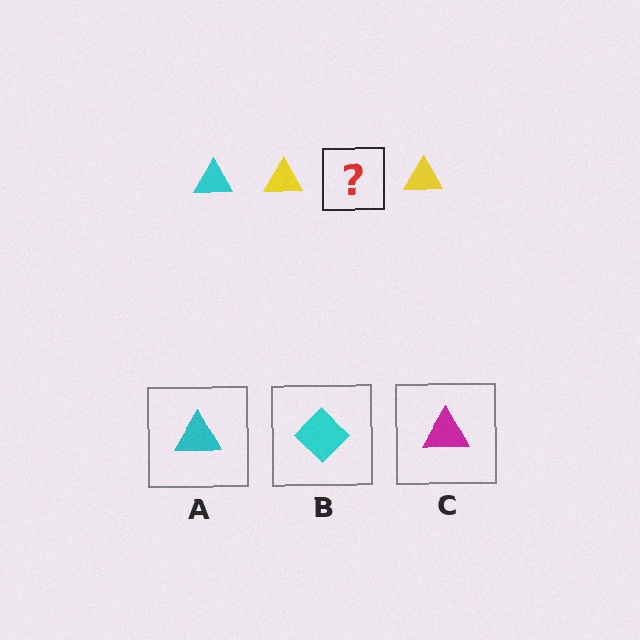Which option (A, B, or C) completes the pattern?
A.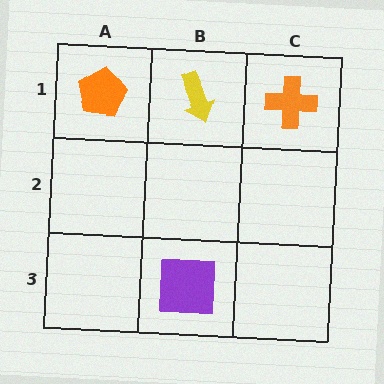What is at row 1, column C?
An orange cross.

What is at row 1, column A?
An orange pentagon.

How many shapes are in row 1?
3 shapes.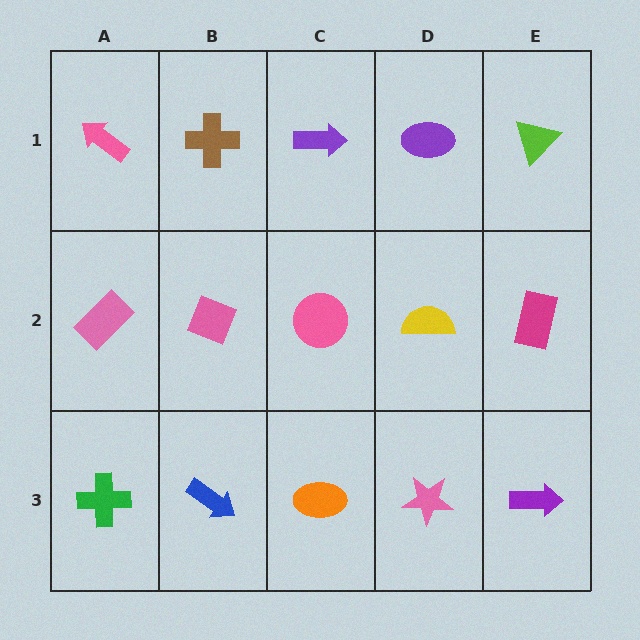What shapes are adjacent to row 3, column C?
A pink circle (row 2, column C), a blue arrow (row 3, column B), a pink star (row 3, column D).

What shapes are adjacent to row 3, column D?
A yellow semicircle (row 2, column D), an orange ellipse (row 3, column C), a purple arrow (row 3, column E).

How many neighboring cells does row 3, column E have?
2.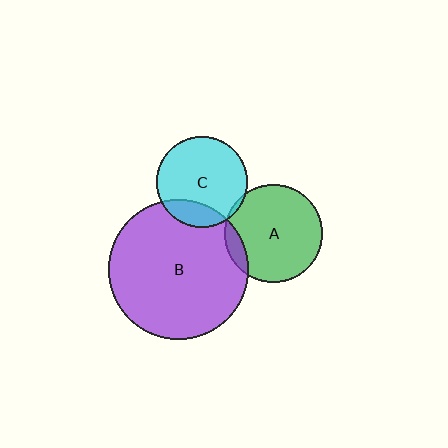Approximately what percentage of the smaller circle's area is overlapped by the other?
Approximately 20%.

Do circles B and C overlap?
Yes.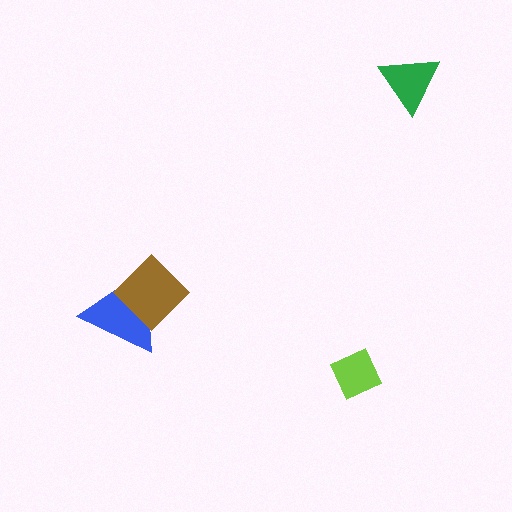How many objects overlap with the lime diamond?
0 objects overlap with the lime diamond.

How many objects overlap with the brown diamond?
1 object overlaps with the brown diamond.